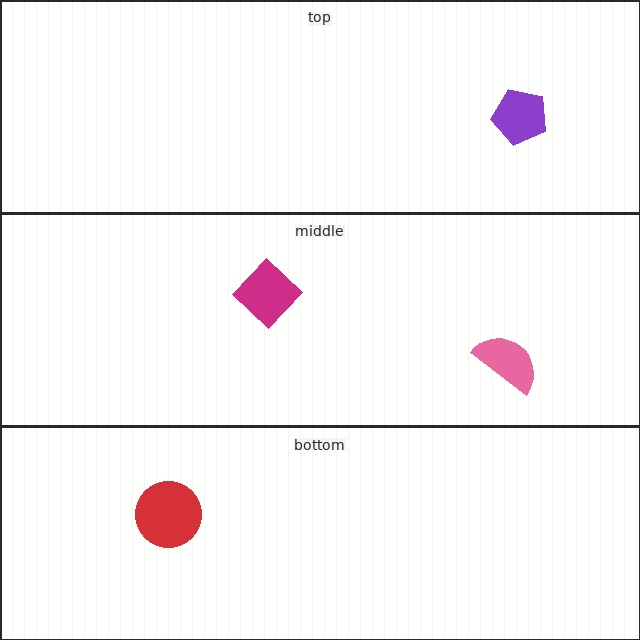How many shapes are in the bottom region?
1.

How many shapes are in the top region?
1.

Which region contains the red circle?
The bottom region.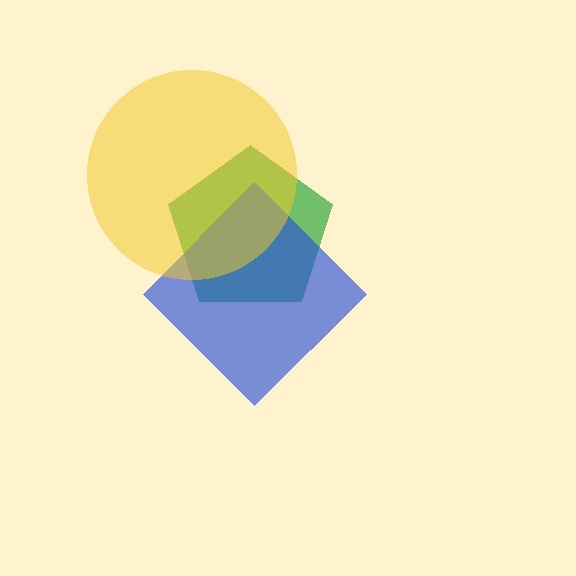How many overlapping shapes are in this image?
There are 3 overlapping shapes in the image.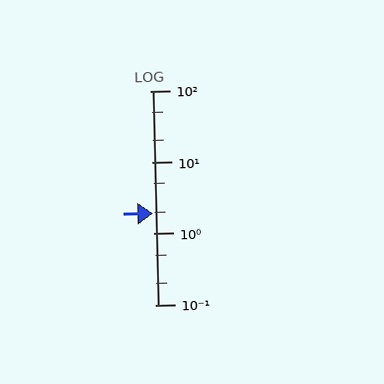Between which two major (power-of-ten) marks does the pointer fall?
The pointer is between 1 and 10.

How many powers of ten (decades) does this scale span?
The scale spans 3 decades, from 0.1 to 100.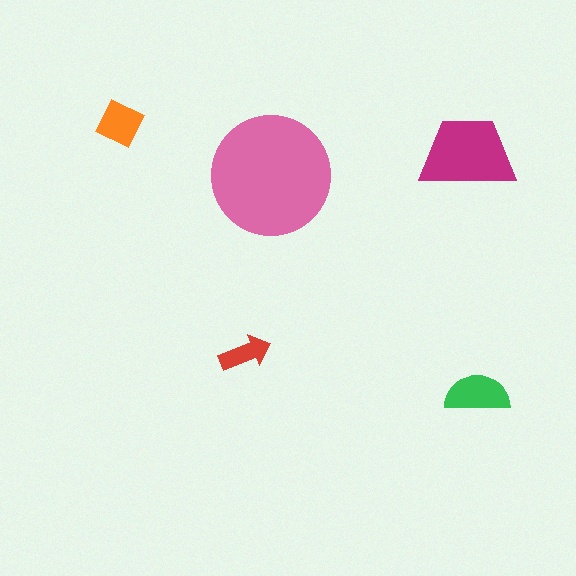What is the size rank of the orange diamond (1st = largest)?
4th.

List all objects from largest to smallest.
The pink circle, the magenta trapezoid, the green semicircle, the orange diamond, the red arrow.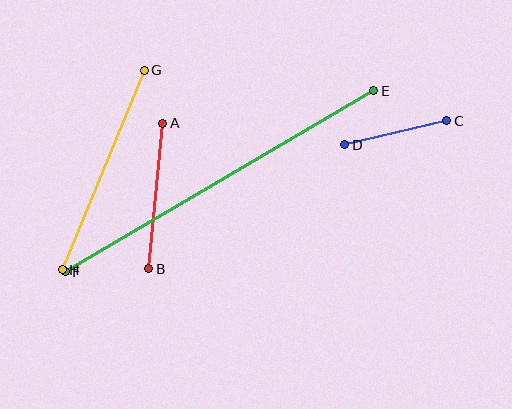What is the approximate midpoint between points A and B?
The midpoint is at approximately (156, 196) pixels.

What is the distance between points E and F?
The distance is approximately 357 pixels.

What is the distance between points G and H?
The distance is approximately 216 pixels.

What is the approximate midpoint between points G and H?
The midpoint is at approximately (103, 170) pixels.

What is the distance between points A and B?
The distance is approximately 146 pixels.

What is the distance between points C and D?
The distance is approximately 104 pixels.